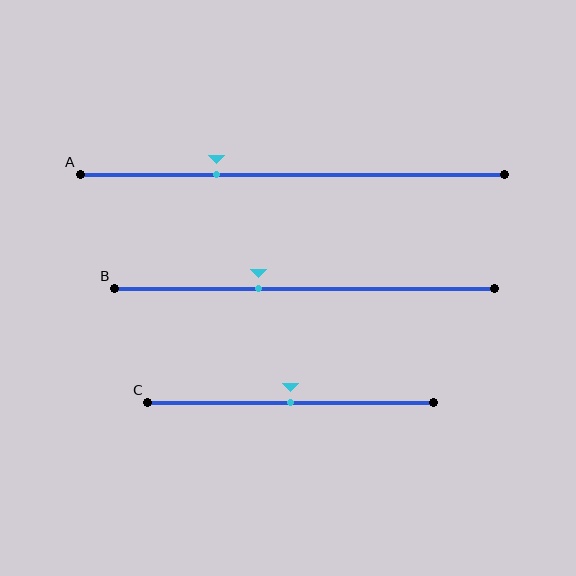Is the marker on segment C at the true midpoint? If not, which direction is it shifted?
Yes, the marker on segment C is at the true midpoint.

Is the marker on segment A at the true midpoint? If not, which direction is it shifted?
No, the marker on segment A is shifted to the left by about 18% of the segment length.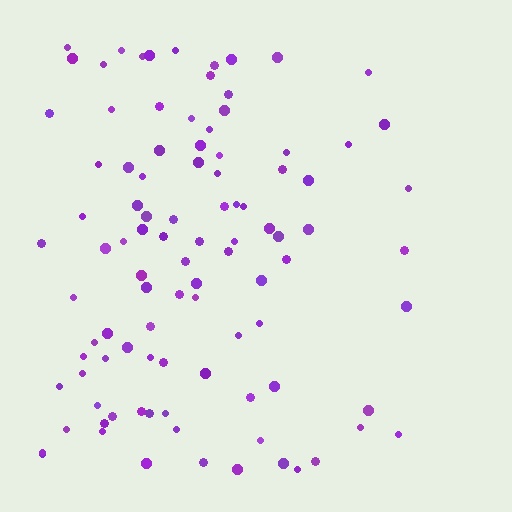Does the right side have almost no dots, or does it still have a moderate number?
Still a moderate number, just noticeably fewer than the left.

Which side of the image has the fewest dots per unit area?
The right.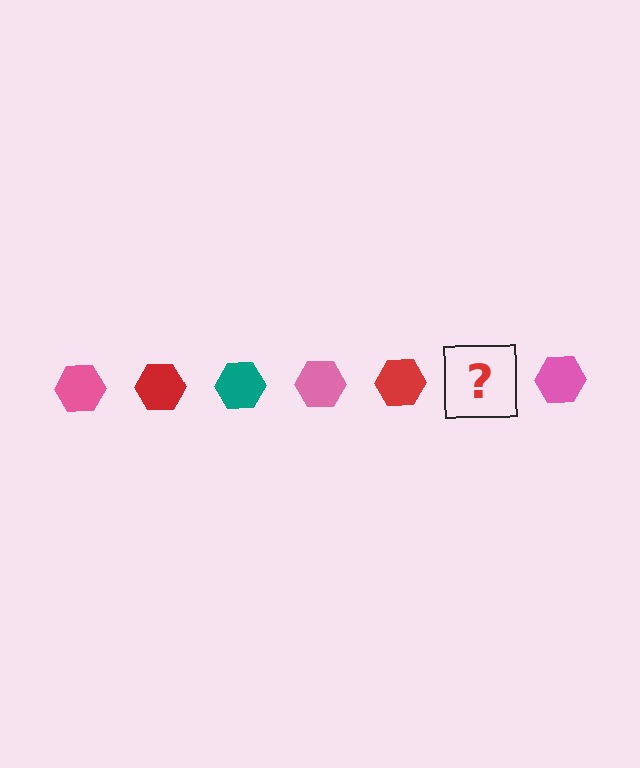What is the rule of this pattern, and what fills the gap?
The rule is that the pattern cycles through pink, red, teal hexagons. The gap should be filled with a teal hexagon.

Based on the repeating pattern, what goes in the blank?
The blank should be a teal hexagon.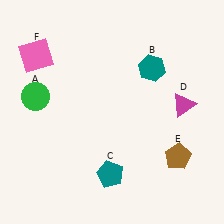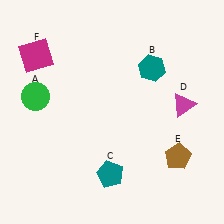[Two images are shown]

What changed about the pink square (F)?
In Image 1, F is pink. In Image 2, it changed to magenta.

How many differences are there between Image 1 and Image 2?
There is 1 difference between the two images.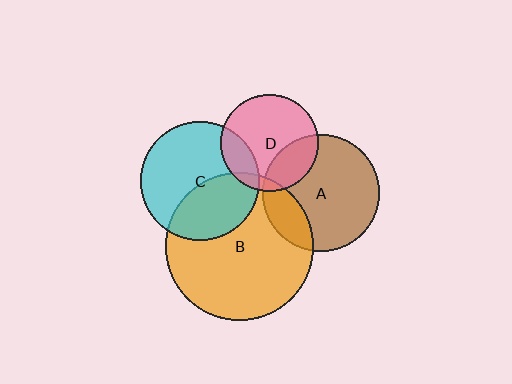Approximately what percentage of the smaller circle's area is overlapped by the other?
Approximately 20%.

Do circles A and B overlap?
Yes.